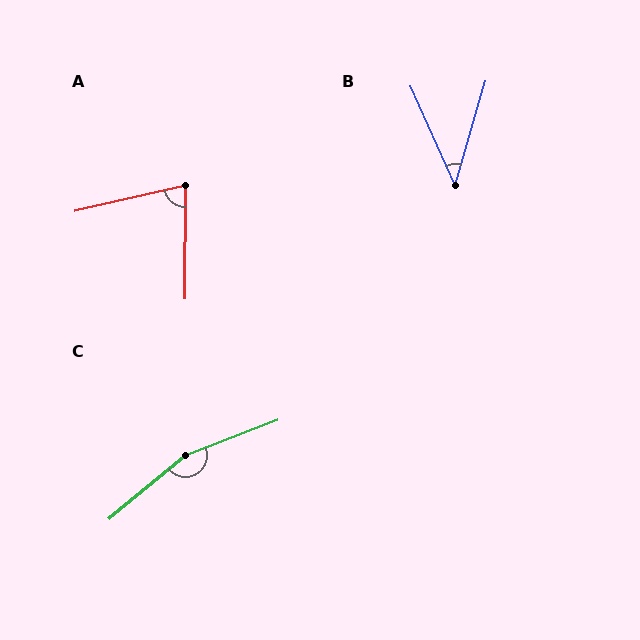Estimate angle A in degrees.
Approximately 76 degrees.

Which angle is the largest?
C, at approximately 161 degrees.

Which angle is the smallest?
B, at approximately 40 degrees.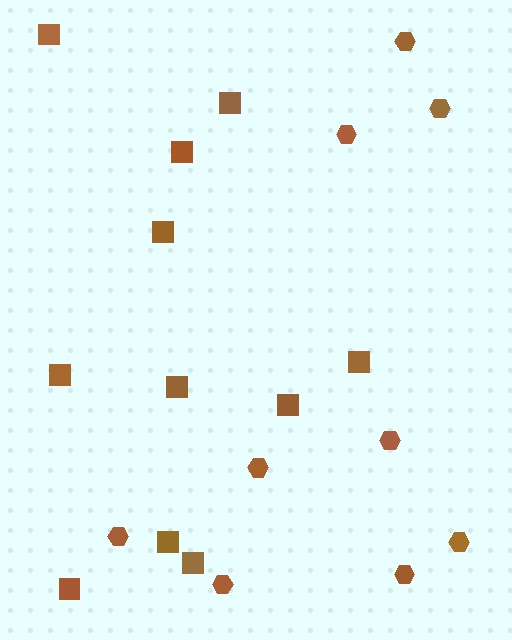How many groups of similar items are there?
There are 2 groups: one group of hexagons (9) and one group of squares (11).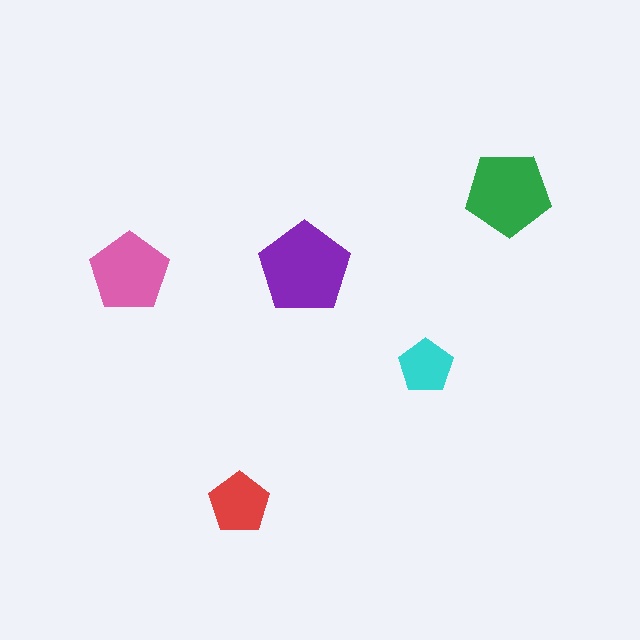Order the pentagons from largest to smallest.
the purple one, the green one, the pink one, the red one, the cyan one.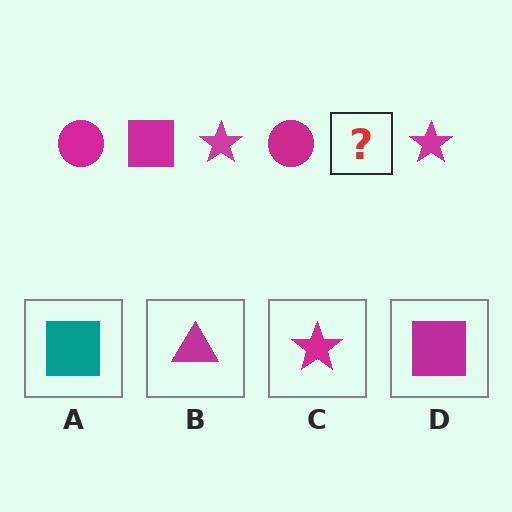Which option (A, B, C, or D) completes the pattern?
D.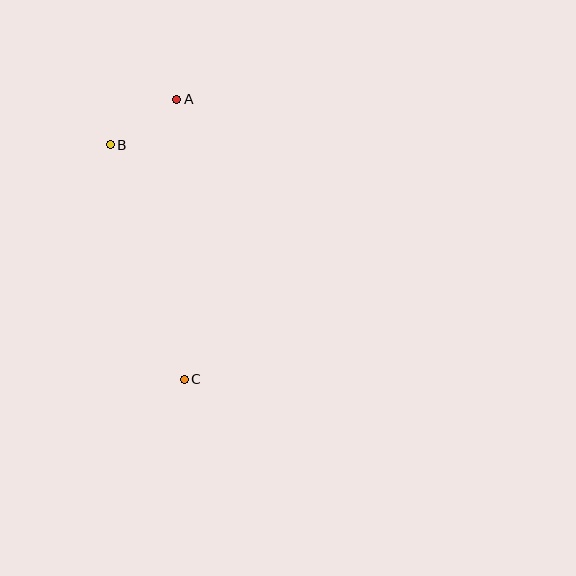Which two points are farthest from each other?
Points A and C are farthest from each other.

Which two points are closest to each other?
Points A and B are closest to each other.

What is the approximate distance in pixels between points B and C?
The distance between B and C is approximately 246 pixels.